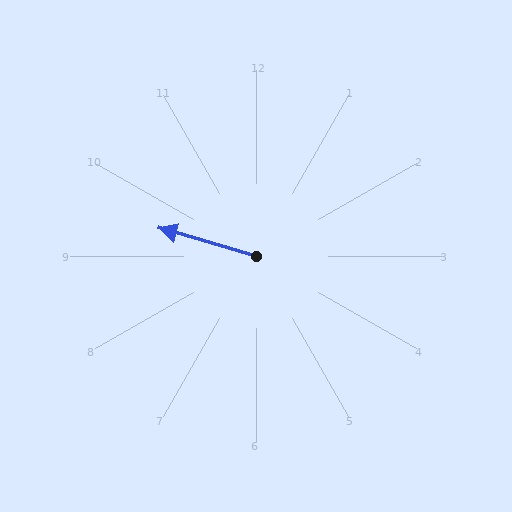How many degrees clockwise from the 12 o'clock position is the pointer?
Approximately 286 degrees.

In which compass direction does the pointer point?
West.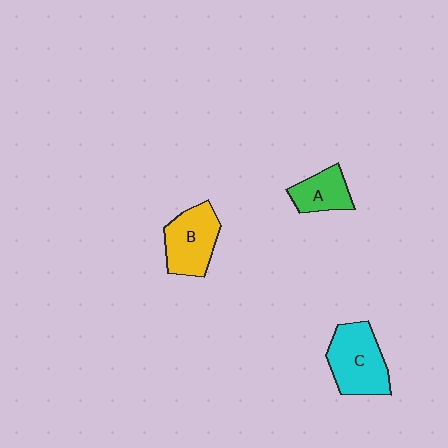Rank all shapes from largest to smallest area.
From largest to smallest: C (cyan), B (yellow), A (green).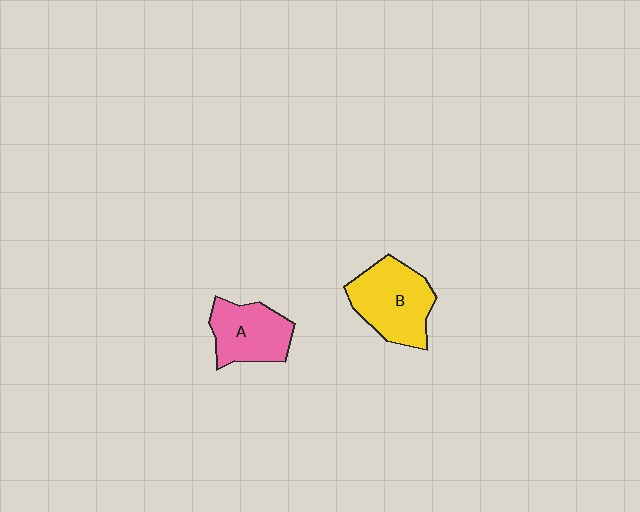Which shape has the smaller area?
Shape A (pink).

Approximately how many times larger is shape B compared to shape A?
Approximately 1.2 times.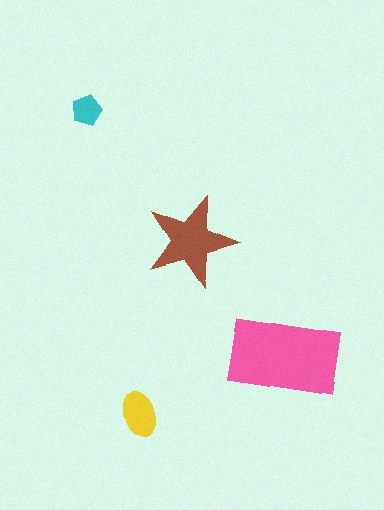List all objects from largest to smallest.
The pink rectangle, the brown star, the yellow ellipse, the cyan pentagon.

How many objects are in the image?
There are 4 objects in the image.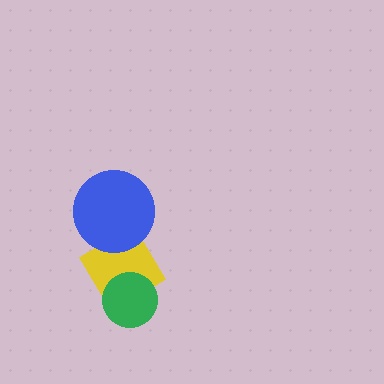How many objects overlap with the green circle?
1 object overlaps with the green circle.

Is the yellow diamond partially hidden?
Yes, it is partially covered by another shape.